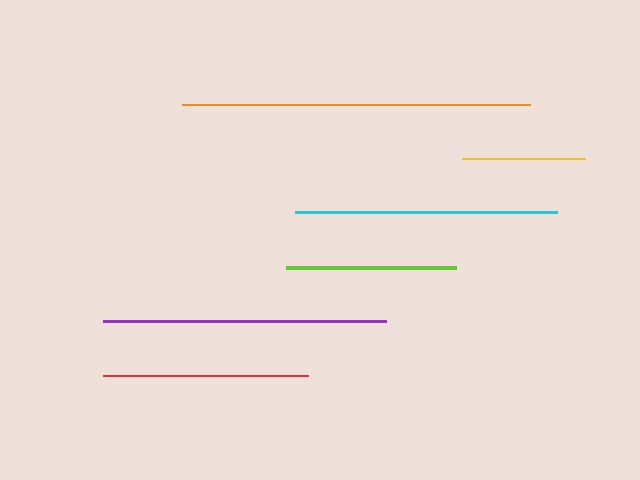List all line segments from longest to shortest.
From longest to shortest: orange, purple, cyan, red, lime, yellow.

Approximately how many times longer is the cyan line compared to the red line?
The cyan line is approximately 1.3 times the length of the red line.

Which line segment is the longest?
The orange line is the longest at approximately 348 pixels.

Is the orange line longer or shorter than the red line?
The orange line is longer than the red line.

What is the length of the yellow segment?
The yellow segment is approximately 123 pixels long.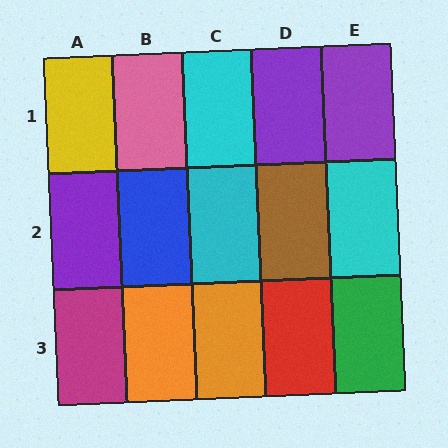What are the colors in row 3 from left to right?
Magenta, orange, orange, red, green.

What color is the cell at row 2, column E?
Cyan.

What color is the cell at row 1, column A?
Yellow.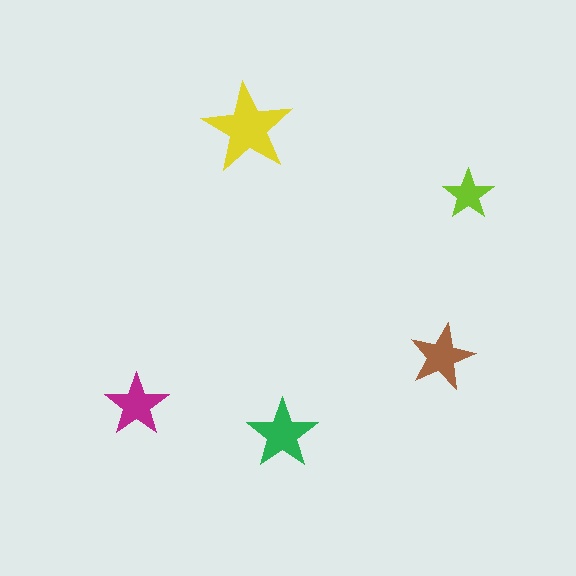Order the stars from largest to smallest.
the yellow one, the green one, the brown one, the magenta one, the lime one.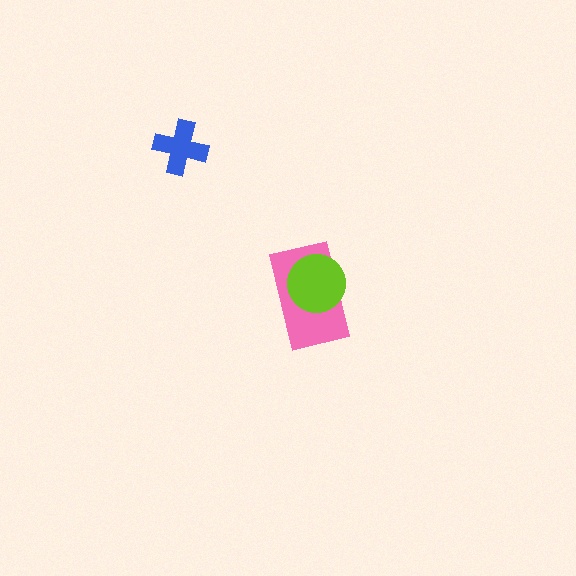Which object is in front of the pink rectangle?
The lime circle is in front of the pink rectangle.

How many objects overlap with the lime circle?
1 object overlaps with the lime circle.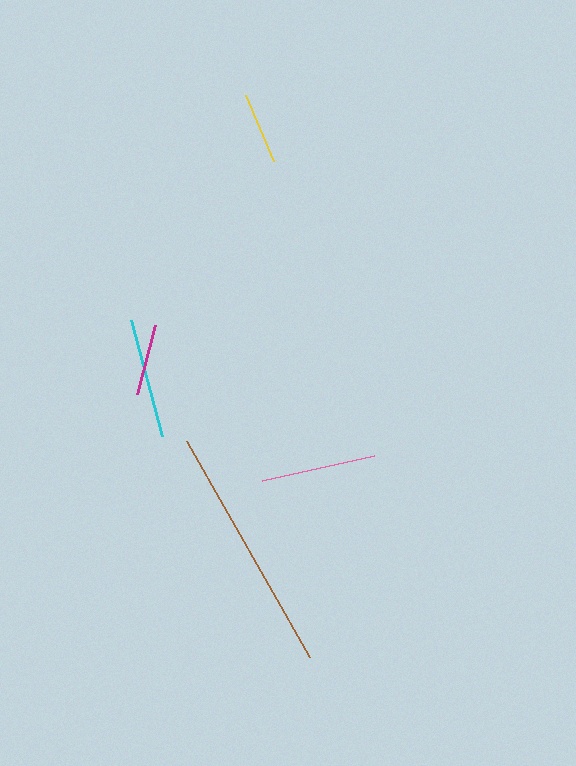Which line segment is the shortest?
The magenta line is the shortest at approximately 71 pixels.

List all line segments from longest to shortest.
From longest to shortest: brown, cyan, pink, yellow, magenta.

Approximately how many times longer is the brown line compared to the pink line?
The brown line is approximately 2.2 times the length of the pink line.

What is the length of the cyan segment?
The cyan segment is approximately 119 pixels long.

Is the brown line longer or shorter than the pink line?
The brown line is longer than the pink line.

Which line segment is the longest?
The brown line is the longest at approximately 248 pixels.